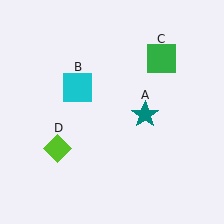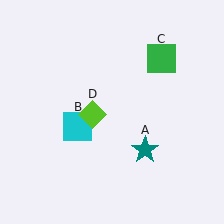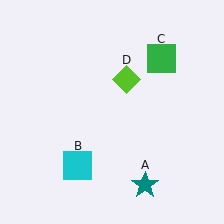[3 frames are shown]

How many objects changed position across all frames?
3 objects changed position: teal star (object A), cyan square (object B), lime diamond (object D).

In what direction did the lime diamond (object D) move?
The lime diamond (object D) moved up and to the right.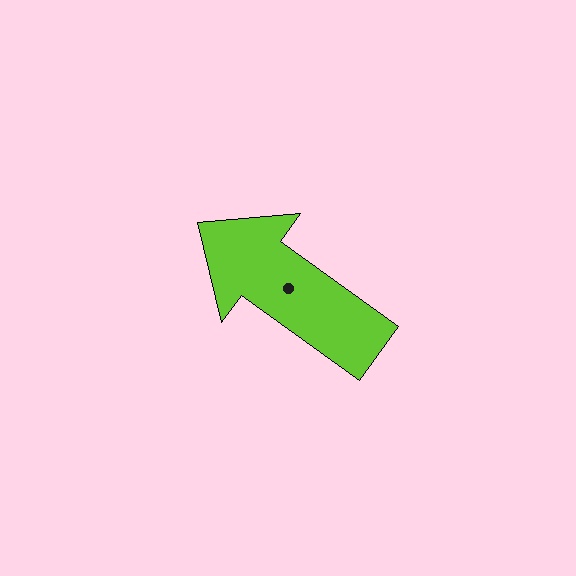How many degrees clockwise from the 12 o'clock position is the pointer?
Approximately 306 degrees.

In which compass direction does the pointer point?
Northwest.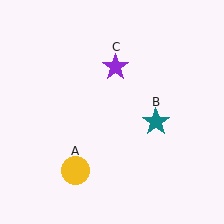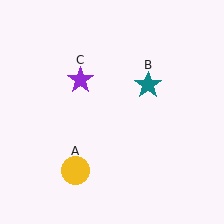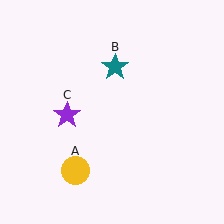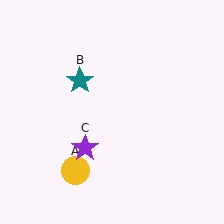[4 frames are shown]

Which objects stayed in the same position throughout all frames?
Yellow circle (object A) remained stationary.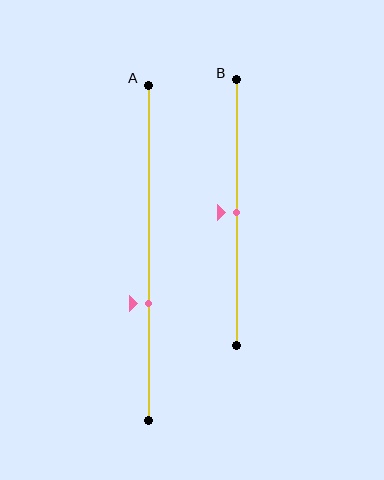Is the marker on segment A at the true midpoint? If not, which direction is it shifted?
No, the marker on segment A is shifted downward by about 15% of the segment length.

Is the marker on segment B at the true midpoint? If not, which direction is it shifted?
Yes, the marker on segment B is at the true midpoint.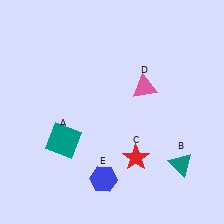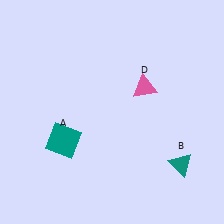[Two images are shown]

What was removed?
The blue hexagon (E), the red star (C) were removed in Image 2.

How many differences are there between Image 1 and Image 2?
There are 2 differences between the two images.